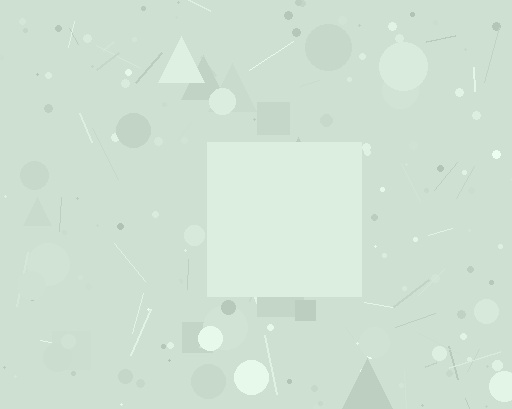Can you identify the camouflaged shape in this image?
The camouflaged shape is a square.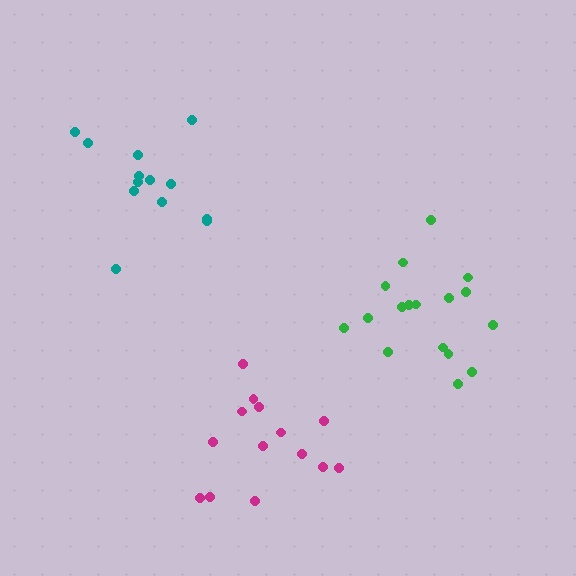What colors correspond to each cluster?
The clusters are colored: magenta, teal, green.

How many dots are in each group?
Group 1: 14 dots, Group 2: 13 dots, Group 3: 17 dots (44 total).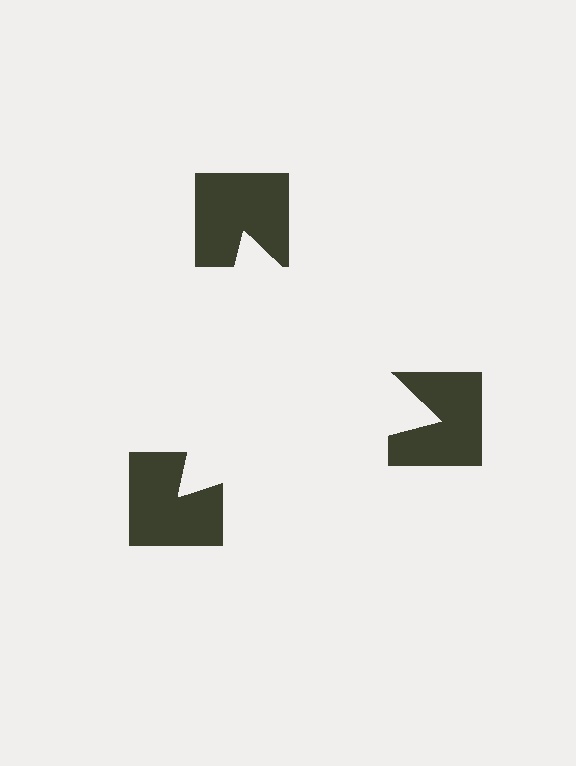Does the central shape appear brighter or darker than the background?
It typically appears slightly brighter than the background, even though no actual brightness change is drawn.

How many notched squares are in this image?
There are 3 — one at each vertex of the illusory triangle.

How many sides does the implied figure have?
3 sides.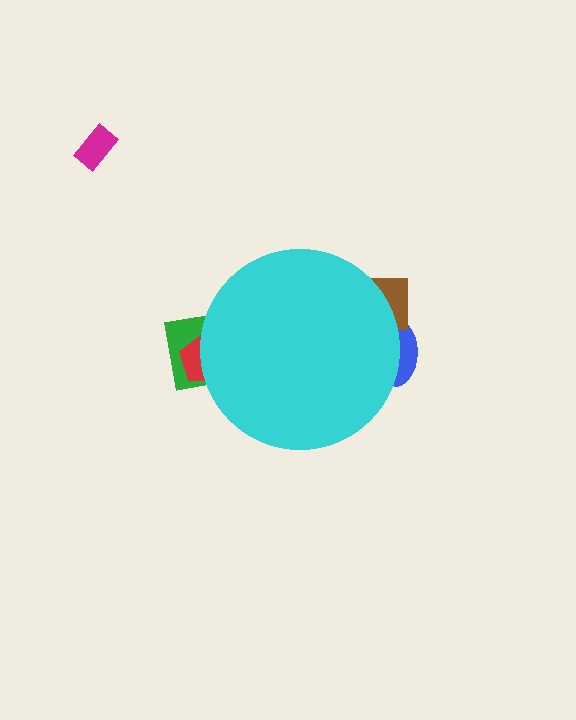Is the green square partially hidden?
Yes, the green square is partially hidden behind the cyan circle.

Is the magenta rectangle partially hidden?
No, the magenta rectangle is fully visible.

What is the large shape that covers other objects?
A cyan circle.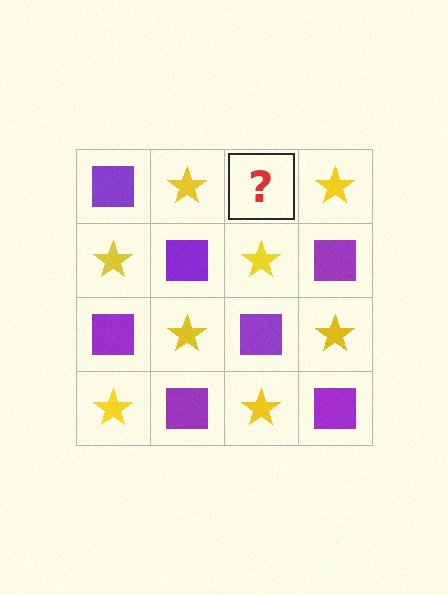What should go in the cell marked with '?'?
The missing cell should contain a purple square.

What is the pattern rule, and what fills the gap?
The rule is that it alternates purple square and yellow star in a checkerboard pattern. The gap should be filled with a purple square.